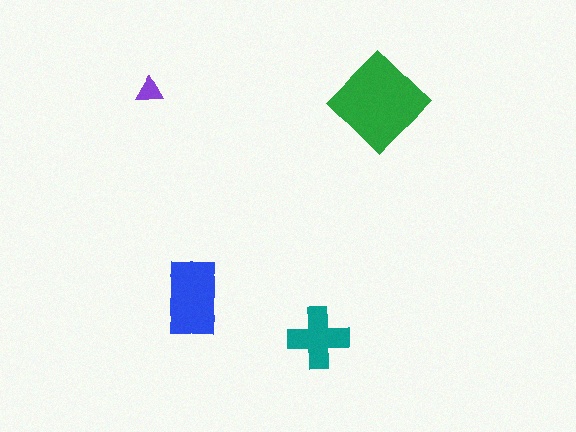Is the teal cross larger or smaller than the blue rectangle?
Smaller.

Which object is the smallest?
The purple triangle.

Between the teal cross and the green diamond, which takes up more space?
The green diamond.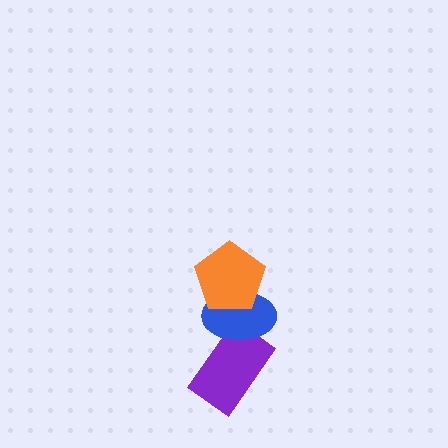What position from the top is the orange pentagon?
The orange pentagon is 1st from the top.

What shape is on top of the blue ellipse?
The orange pentagon is on top of the blue ellipse.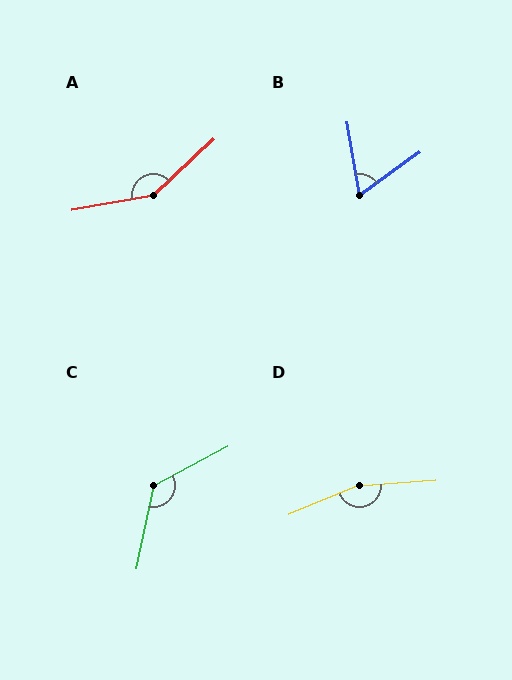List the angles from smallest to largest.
B (64°), C (130°), A (147°), D (162°).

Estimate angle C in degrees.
Approximately 130 degrees.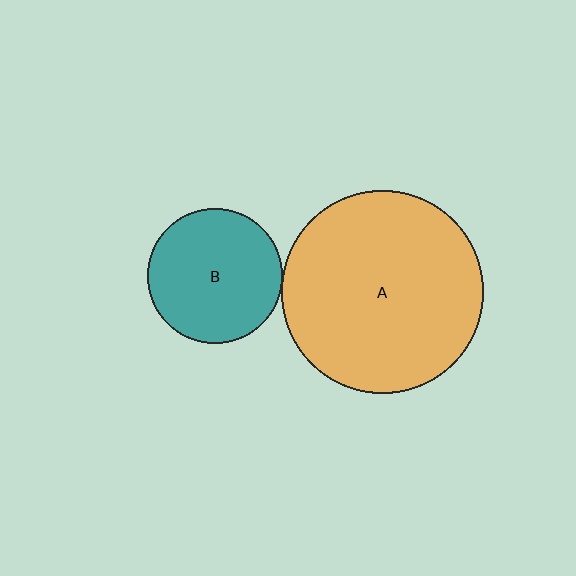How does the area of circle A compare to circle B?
Approximately 2.2 times.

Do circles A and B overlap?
Yes.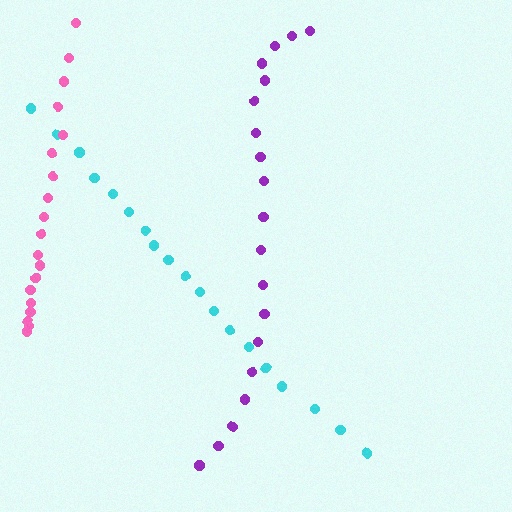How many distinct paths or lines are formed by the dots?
There are 3 distinct paths.